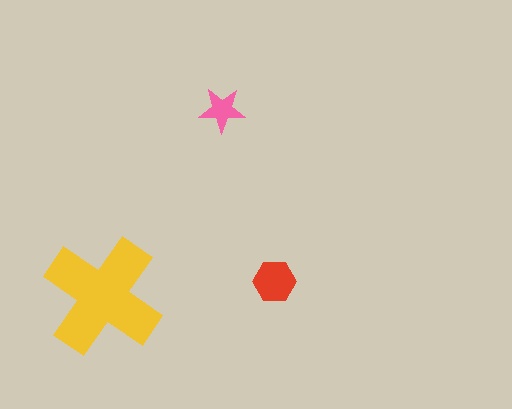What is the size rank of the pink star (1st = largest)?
3rd.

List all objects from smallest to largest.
The pink star, the red hexagon, the yellow cross.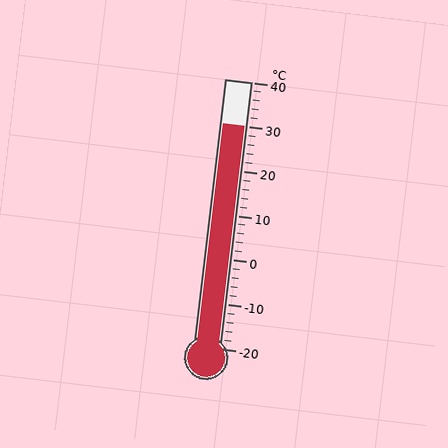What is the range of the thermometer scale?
The thermometer scale ranges from -20°C to 40°C.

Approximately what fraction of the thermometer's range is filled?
The thermometer is filled to approximately 85% of its range.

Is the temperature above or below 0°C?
The temperature is above 0°C.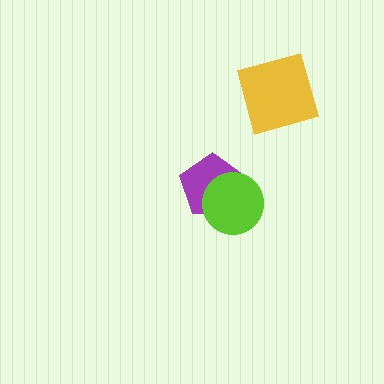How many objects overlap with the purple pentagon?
1 object overlaps with the purple pentagon.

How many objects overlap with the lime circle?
1 object overlaps with the lime circle.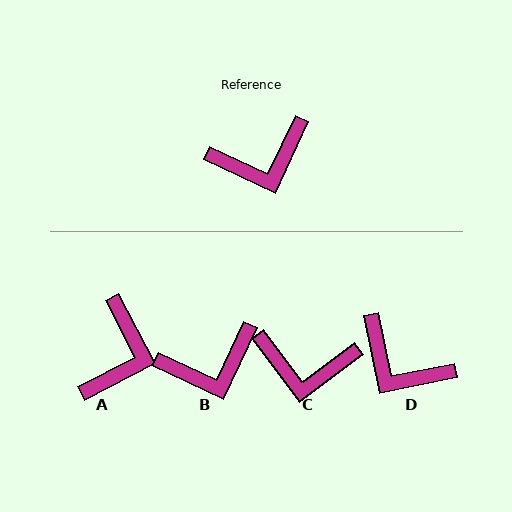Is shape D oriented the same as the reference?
No, it is off by about 54 degrees.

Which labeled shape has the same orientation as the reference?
B.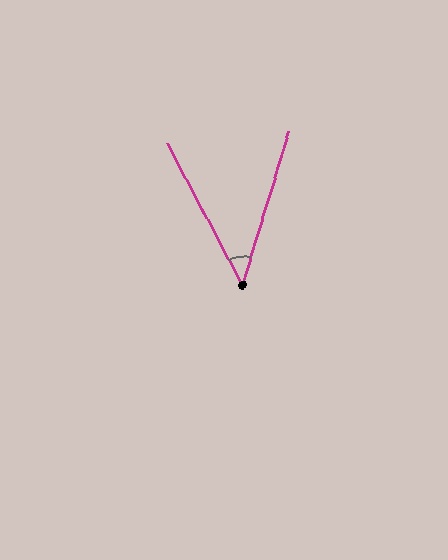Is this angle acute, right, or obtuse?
It is acute.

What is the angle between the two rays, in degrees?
Approximately 45 degrees.